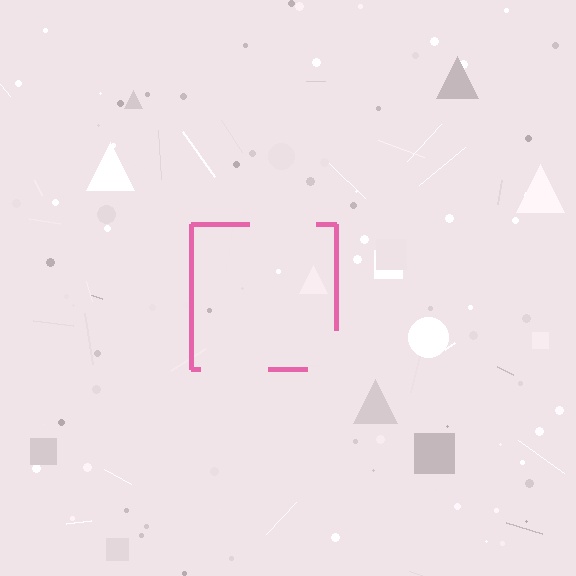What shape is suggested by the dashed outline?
The dashed outline suggests a square.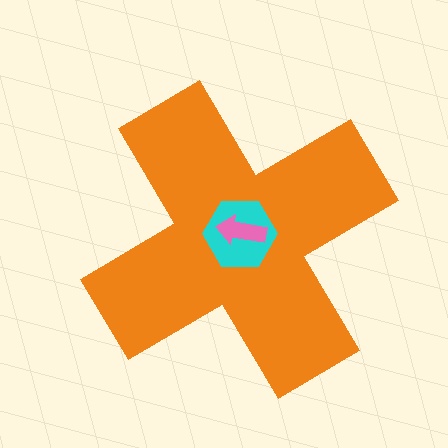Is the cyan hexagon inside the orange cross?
Yes.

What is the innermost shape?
The pink arrow.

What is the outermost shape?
The orange cross.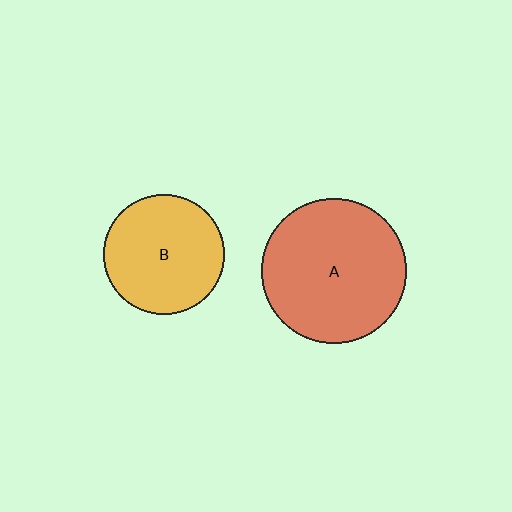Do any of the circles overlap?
No, none of the circles overlap.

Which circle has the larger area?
Circle A (red).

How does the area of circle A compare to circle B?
Approximately 1.5 times.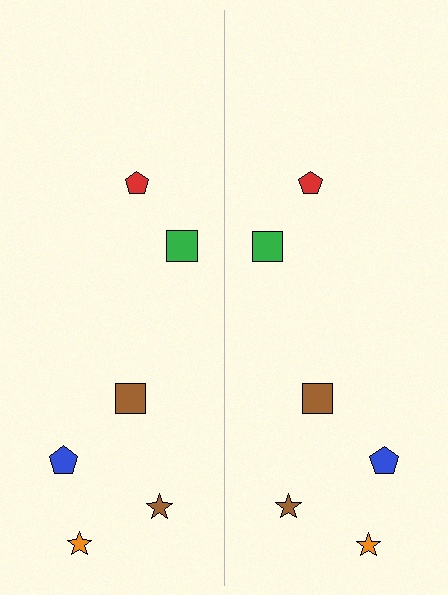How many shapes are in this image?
There are 12 shapes in this image.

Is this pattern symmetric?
Yes, this pattern has bilateral (reflection) symmetry.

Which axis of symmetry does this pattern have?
The pattern has a vertical axis of symmetry running through the center of the image.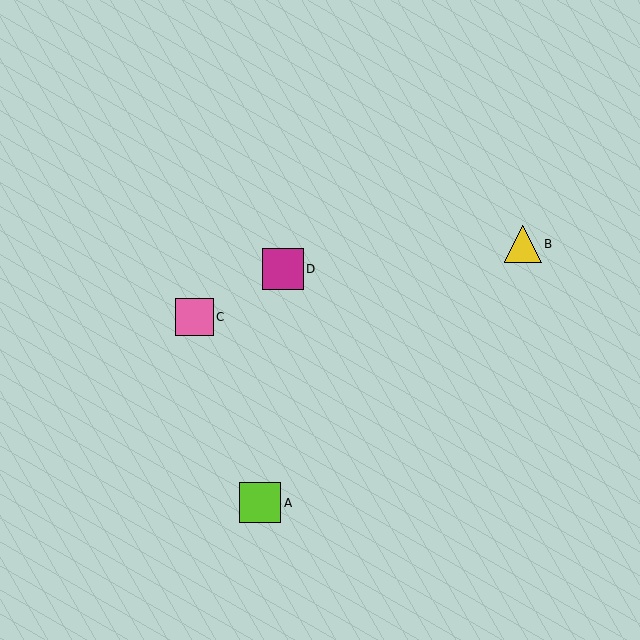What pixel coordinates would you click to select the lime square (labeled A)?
Click at (260, 503) to select the lime square A.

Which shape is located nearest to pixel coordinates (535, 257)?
The yellow triangle (labeled B) at (523, 244) is nearest to that location.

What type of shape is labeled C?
Shape C is a pink square.